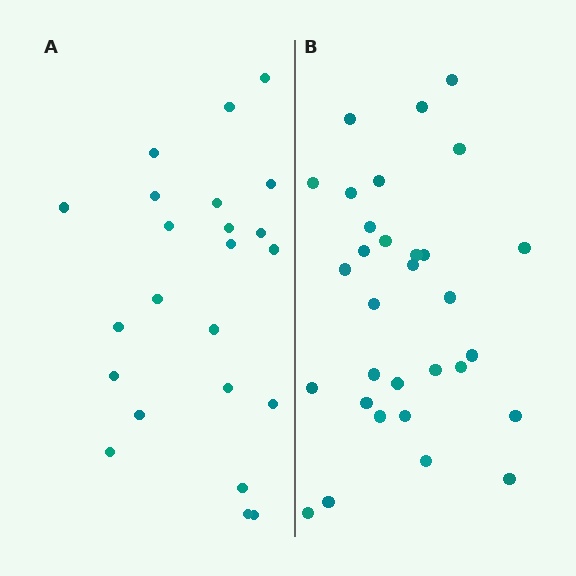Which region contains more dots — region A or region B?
Region B (the right region) has more dots.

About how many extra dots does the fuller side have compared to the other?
Region B has roughly 8 or so more dots than region A.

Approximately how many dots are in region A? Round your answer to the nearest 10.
About 20 dots. (The exact count is 23, which rounds to 20.)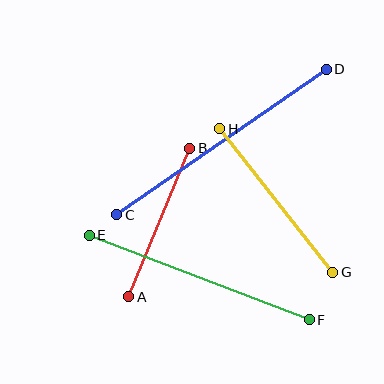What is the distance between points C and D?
The distance is approximately 255 pixels.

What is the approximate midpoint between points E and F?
The midpoint is at approximately (199, 278) pixels.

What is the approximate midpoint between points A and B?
The midpoint is at approximately (159, 223) pixels.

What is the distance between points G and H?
The distance is approximately 183 pixels.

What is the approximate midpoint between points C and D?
The midpoint is at approximately (222, 142) pixels.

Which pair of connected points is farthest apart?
Points C and D are farthest apart.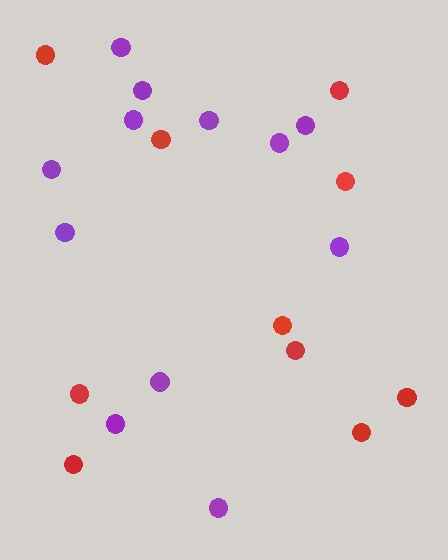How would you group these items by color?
There are 2 groups: one group of red circles (10) and one group of purple circles (12).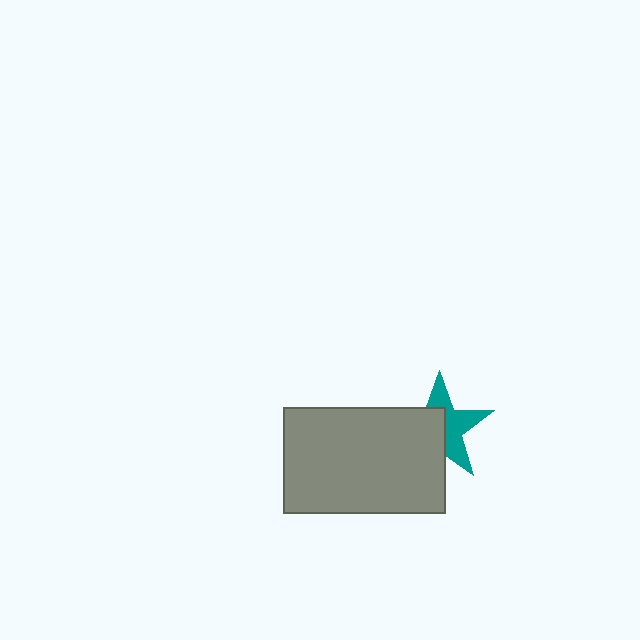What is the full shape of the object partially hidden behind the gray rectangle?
The partially hidden object is a teal star.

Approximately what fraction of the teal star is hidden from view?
Roughly 50% of the teal star is hidden behind the gray rectangle.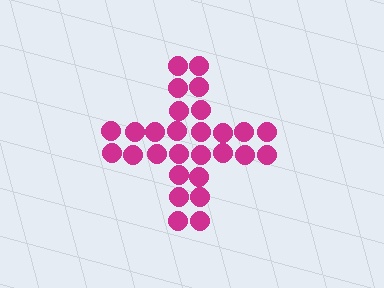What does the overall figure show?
The overall figure shows a cross.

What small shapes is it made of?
It is made of small circles.